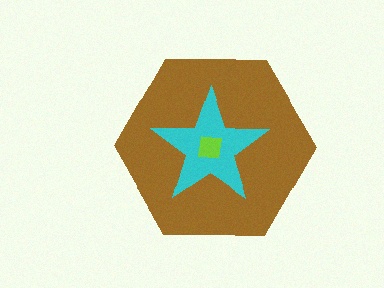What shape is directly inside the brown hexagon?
The cyan star.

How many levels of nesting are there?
3.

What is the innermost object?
The lime square.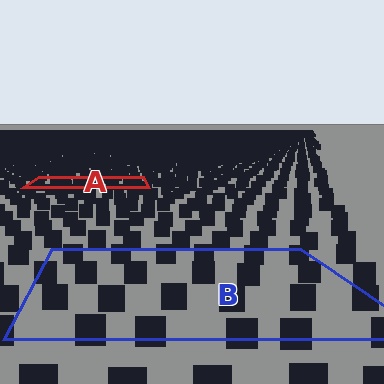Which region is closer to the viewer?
Region B is closer. The texture elements there are larger and more spread out.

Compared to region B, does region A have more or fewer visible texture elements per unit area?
Region A has more texture elements per unit area — they are packed more densely because it is farther away.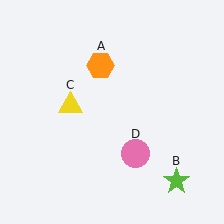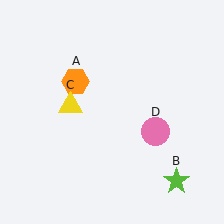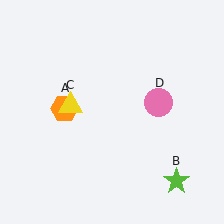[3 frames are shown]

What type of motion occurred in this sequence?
The orange hexagon (object A), pink circle (object D) rotated counterclockwise around the center of the scene.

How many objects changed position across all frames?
2 objects changed position: orange hexagon (object A), pink circle (object D).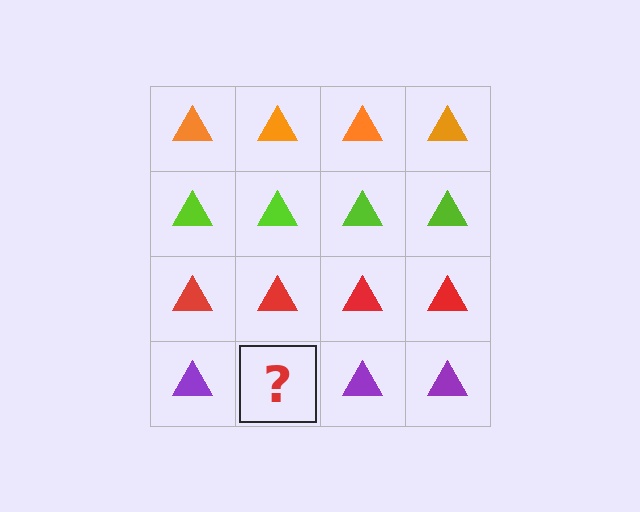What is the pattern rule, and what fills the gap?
The rule is that each row has a consistent color. The gap should be filled with a purple triangle.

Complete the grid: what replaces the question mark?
The question mark should be replaced with a purple triangle.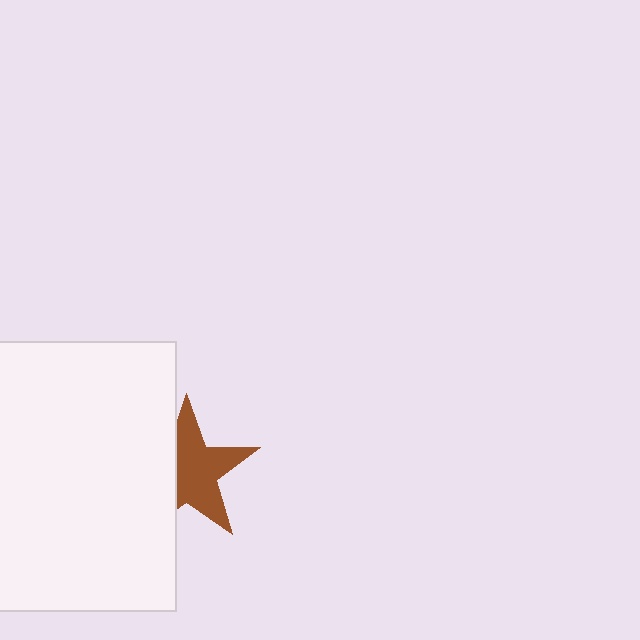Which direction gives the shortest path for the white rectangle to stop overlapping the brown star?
Moving left gives the shortest separation.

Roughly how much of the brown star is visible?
About half of it is visible (roughly 63%).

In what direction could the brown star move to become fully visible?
The brown star could move right. That would shift it out from behind the white rectangle entirely.